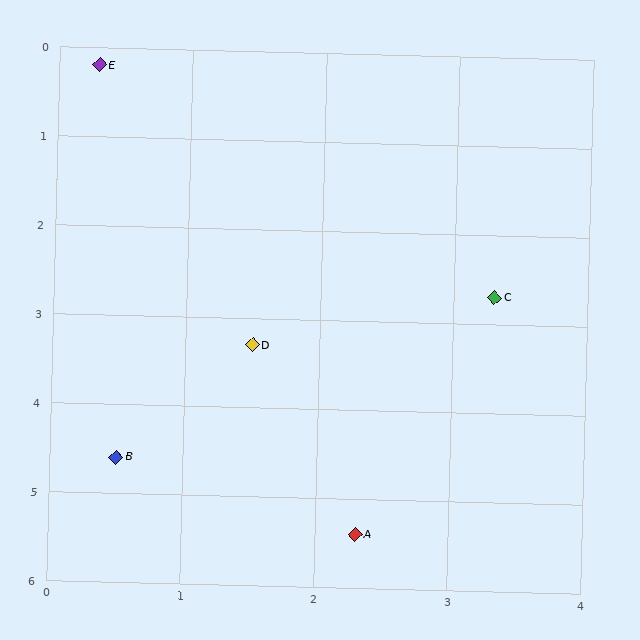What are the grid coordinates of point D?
Point D is at approximately (1.5, 3.3).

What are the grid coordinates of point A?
Point A is at approximately (2.3, 5.4).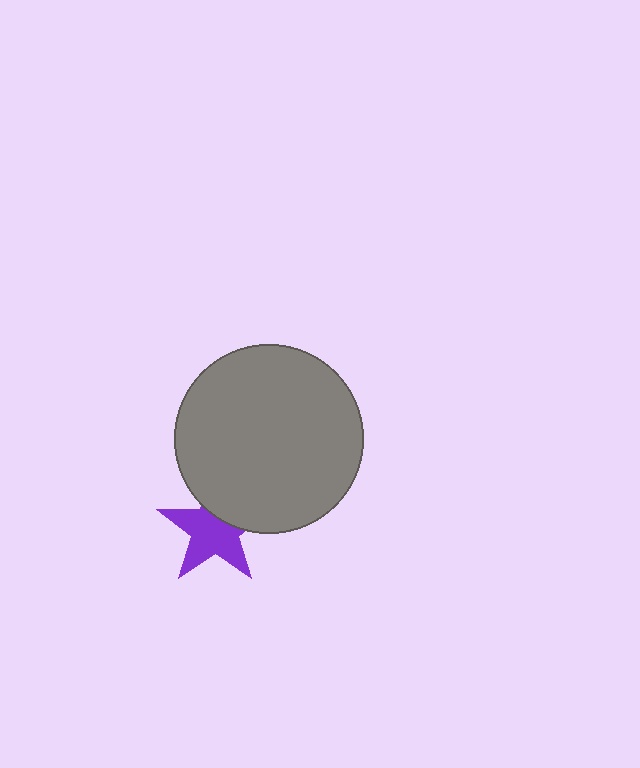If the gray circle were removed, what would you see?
You would see the complete purple star.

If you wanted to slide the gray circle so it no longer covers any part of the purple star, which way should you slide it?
Slide it up — that is the most direct way to separate the two shapes.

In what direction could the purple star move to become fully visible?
The purple star could move down. That would shift it out from behind the gray circle entirely.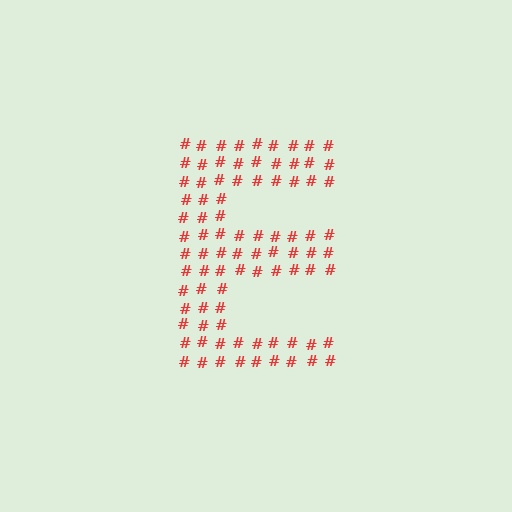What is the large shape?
The large shape is the letter E.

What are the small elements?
The small elements are hash symbols.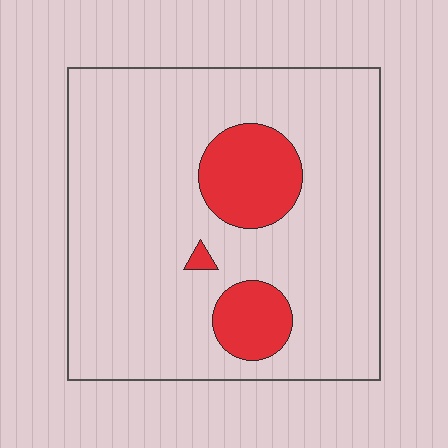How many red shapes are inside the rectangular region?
3.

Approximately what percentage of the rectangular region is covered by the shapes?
Approximately 15%.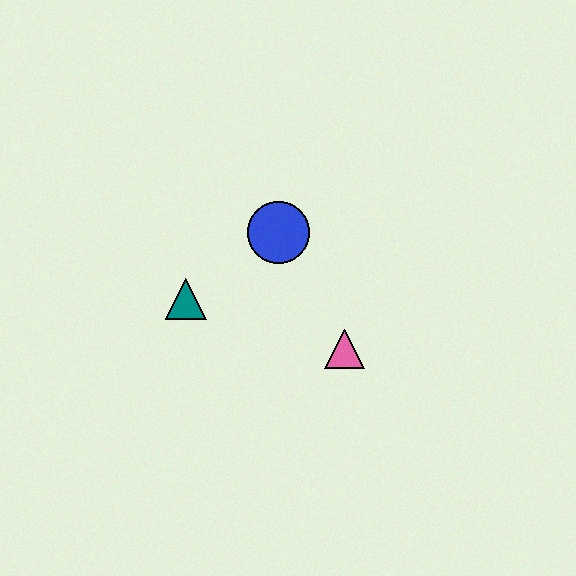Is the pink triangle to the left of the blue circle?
No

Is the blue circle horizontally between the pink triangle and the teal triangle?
Yes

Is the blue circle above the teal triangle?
Yes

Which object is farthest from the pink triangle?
The teal triangle is farthest from the pink triangle.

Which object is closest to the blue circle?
The teal triangle is closest to the blue circle.